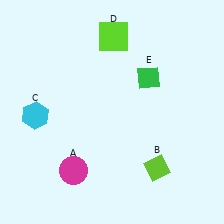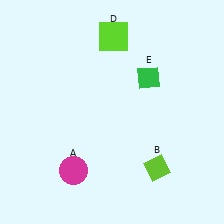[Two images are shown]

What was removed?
The cyan hexagon (C) was removed in Image 2.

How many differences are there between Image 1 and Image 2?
There is 1 difference between the two images.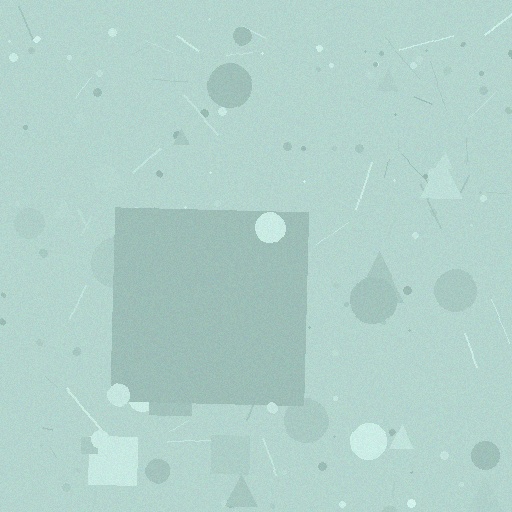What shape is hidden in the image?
A square is hidden in the image.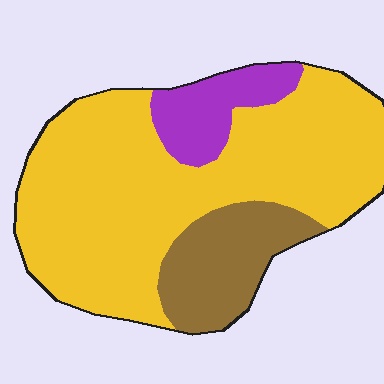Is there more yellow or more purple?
Yellow.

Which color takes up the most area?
Yellow, at roughly 70%.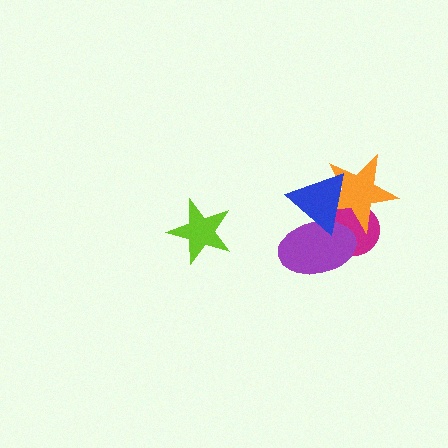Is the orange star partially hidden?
Yes, it is partially covered by another shape.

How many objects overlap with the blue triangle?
3 objects overlap with the blue triangle.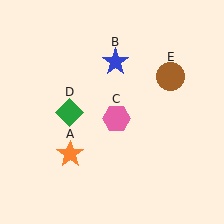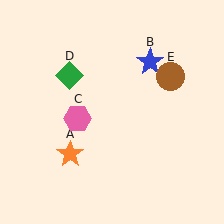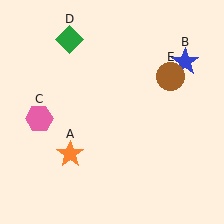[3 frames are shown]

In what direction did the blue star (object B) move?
The blue star (object B) moved right.